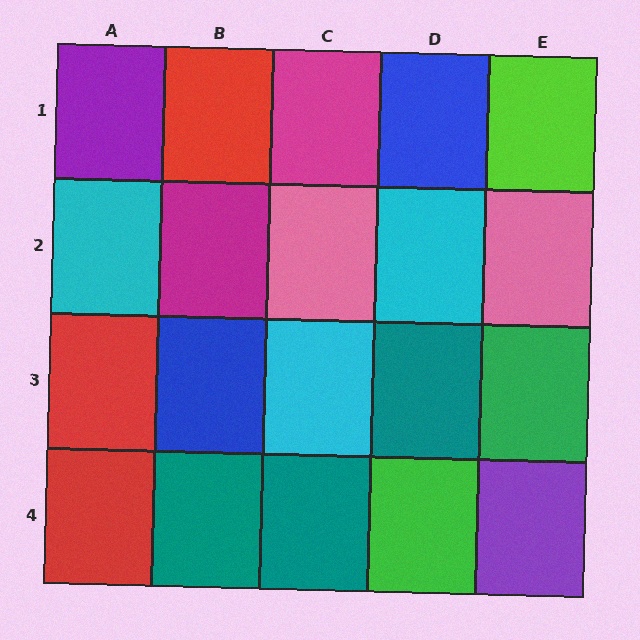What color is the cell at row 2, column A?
Cyan.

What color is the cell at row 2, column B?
Magenta.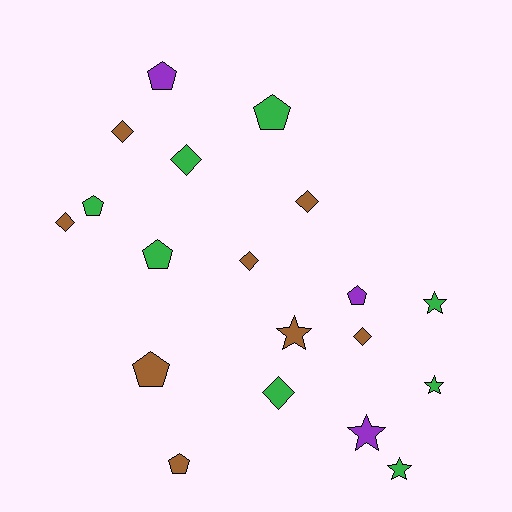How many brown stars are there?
There is 1 brown star.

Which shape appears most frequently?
Pentagon, with 7 objects.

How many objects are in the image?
There are 19 objects.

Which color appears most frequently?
Green, with 8 objects.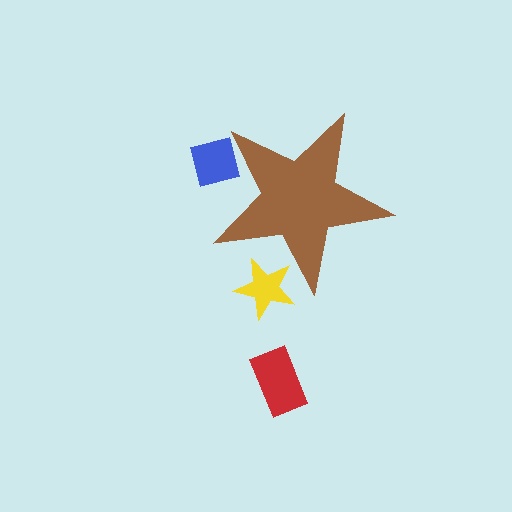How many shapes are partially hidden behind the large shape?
2 shapes are partially hidden.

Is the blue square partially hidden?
Yes, the blue square is partially hidden behind the brown star.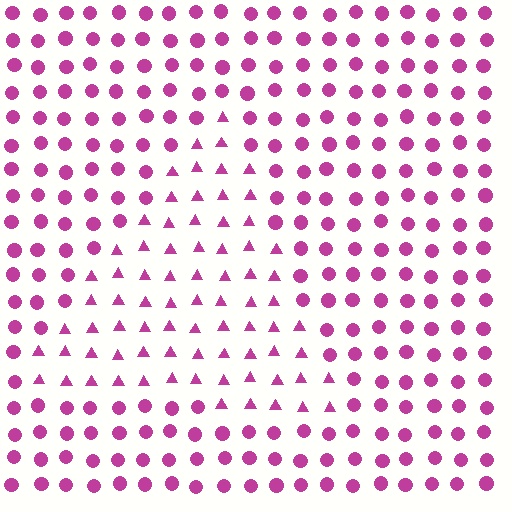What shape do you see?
I see a triangle.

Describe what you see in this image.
The image is filled with small magenta elements arranged in a uniform grid. A triangle-shaped region contains triangles, while the surrounding area contains circles. The boundary is defined purely by the change in element shape.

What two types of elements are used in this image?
The image uses triangles inside the triangle region and circles outside it.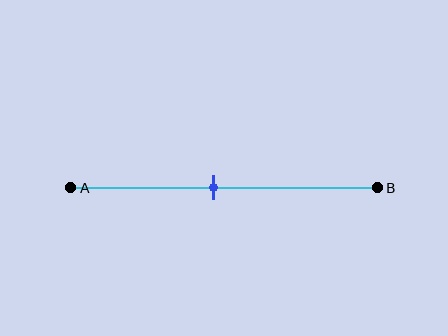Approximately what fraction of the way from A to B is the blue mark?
The blue mark is approximately 45% of the way from A to B.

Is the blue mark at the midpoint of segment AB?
No, the mark is at about 45% from A, not at the 50% midpoint.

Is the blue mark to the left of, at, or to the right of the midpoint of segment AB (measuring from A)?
The blue mark is to the left of the midpoint of segment AB.